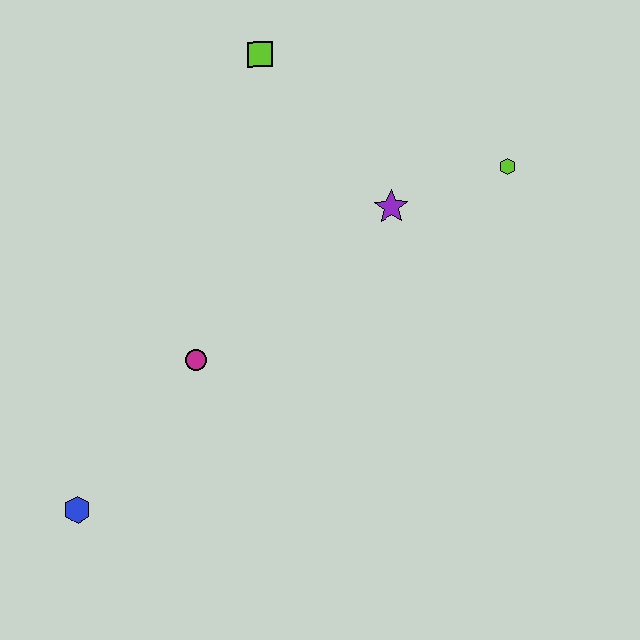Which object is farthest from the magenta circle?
The lime hexagon is farthest from the magenta circle.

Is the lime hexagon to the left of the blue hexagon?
No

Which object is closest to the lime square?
The purple star is closest to the lime square.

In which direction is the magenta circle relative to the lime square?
The magenta circle is below the lime square.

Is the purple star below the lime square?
Yes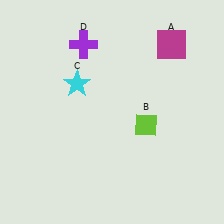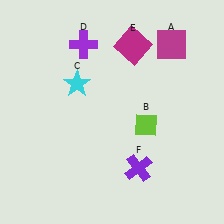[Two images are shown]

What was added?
A magenta square (E), a purple cross (F) were added in Image 2.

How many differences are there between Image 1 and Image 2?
There are 2 differences between the two images.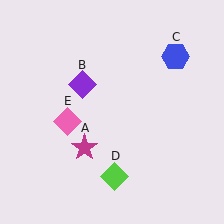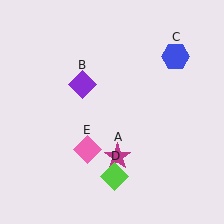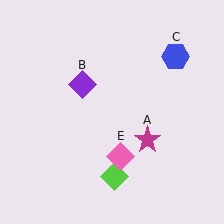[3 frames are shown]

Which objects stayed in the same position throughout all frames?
Purple diamond (object B) and blue hexagon (object C) and lime diamond (object D) remained stationary.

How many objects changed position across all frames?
2 objects changed position: magenta star (object A), pink diamond (object E).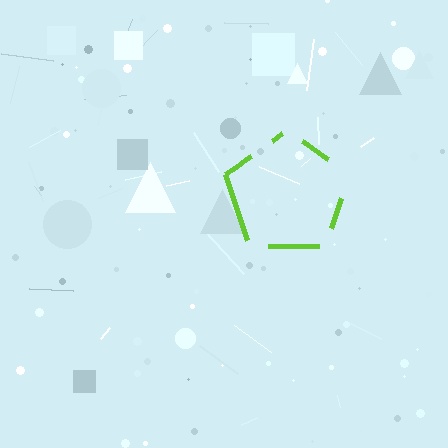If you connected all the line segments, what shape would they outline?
They would outline a pentagon.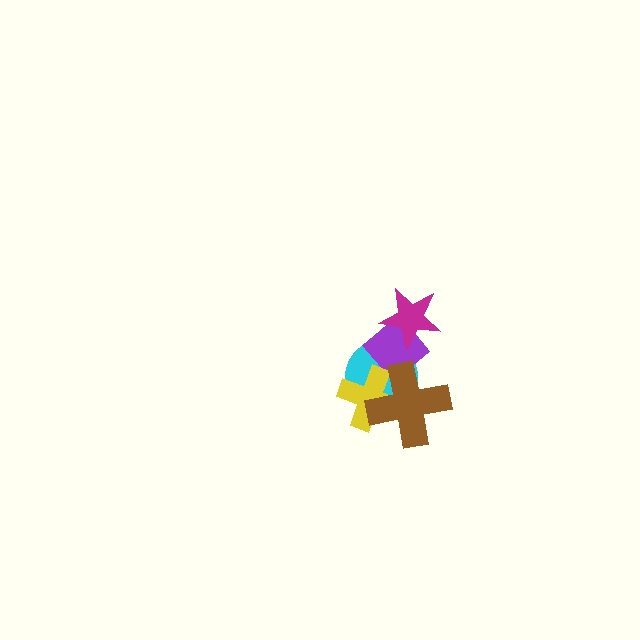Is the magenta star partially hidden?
No, no other shape covers it.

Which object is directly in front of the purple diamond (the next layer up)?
The yellow cross is directly in front of the purple diamond.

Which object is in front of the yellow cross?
The brown cross is in front of the yellow cross.